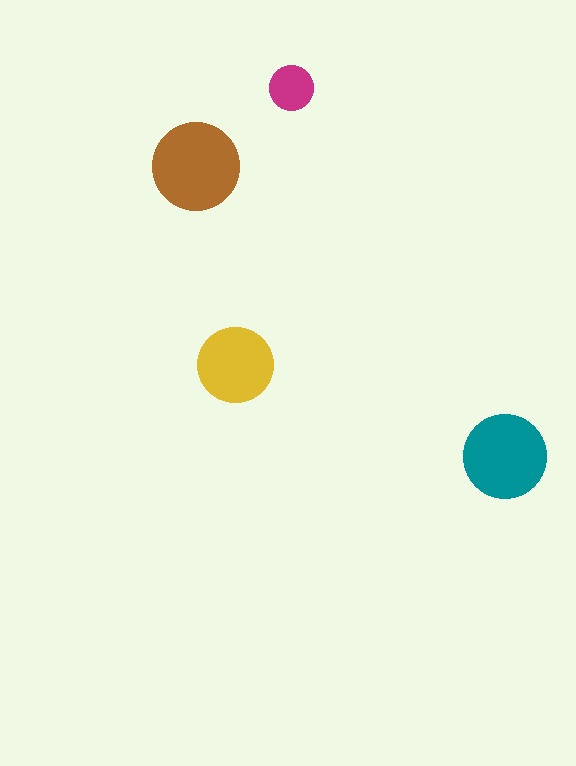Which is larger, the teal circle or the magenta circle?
The teal one.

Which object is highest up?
The magenta circle is topmost.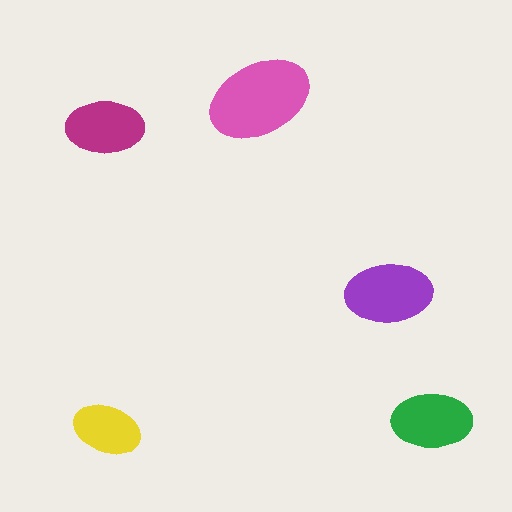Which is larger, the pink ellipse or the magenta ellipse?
The pink one.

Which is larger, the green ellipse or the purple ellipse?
The purple one.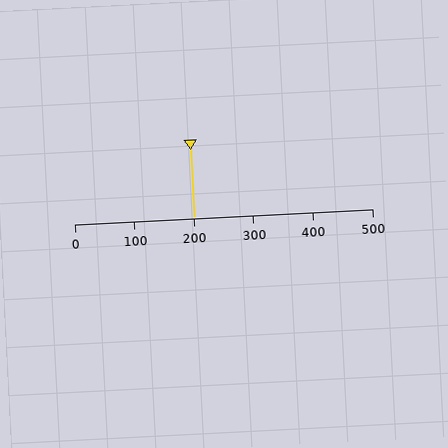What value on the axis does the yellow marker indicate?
The marker indicates approximately 200.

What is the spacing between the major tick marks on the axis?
The major ticks are spaced 100 apart.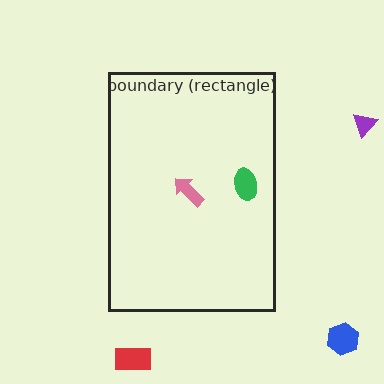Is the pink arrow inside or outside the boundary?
Inside.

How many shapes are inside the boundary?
2 inside, 3 outside.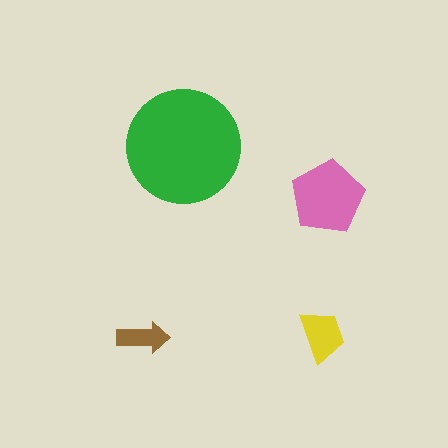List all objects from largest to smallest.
The green circle, the pink pentagon, the yellow trapezoid, the brown arrow.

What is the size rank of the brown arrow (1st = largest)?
4th.